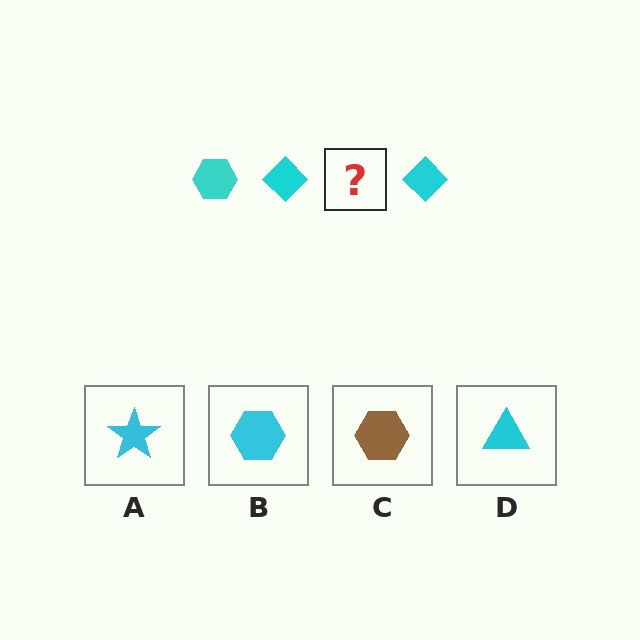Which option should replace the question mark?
Option B.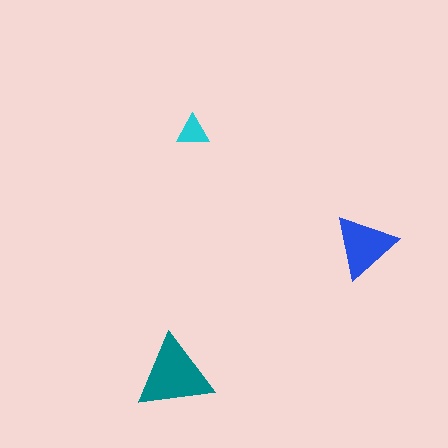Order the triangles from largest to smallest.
the teal one, the blue one, the cyan one.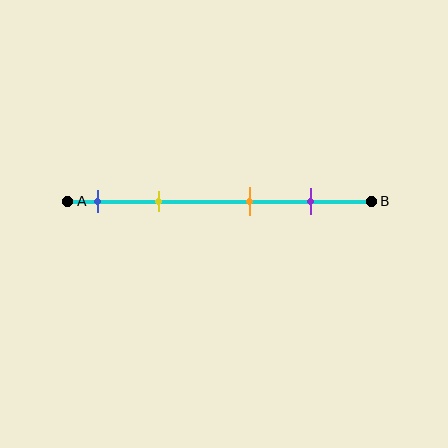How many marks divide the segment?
There are 4 marks dividing the segment.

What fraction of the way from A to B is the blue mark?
The blue mark is approximately 10% (0.1) of the way from A to B.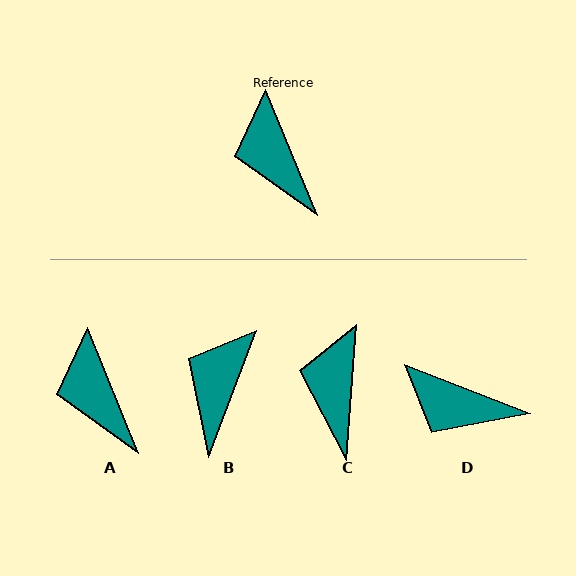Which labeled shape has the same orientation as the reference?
A.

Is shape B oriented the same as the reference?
No, it is off by about 43 degrees.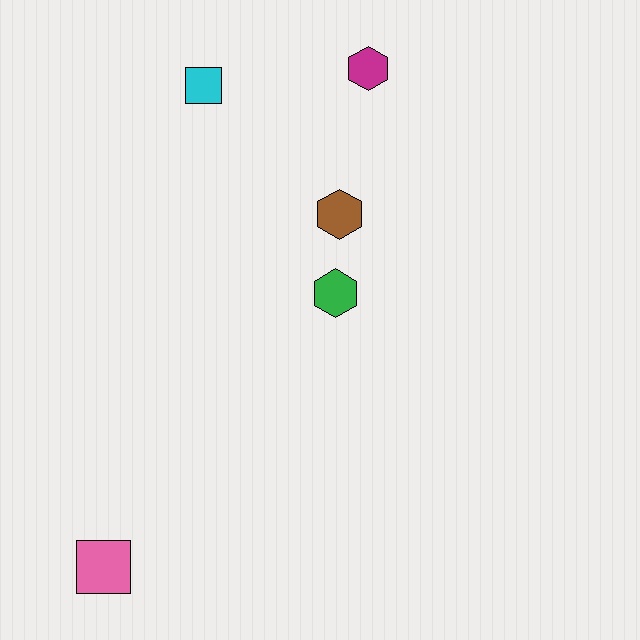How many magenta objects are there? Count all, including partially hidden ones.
There is 1 magenta object.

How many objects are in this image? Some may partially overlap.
There are 5 objects.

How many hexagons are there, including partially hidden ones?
There are 3 hexagons.